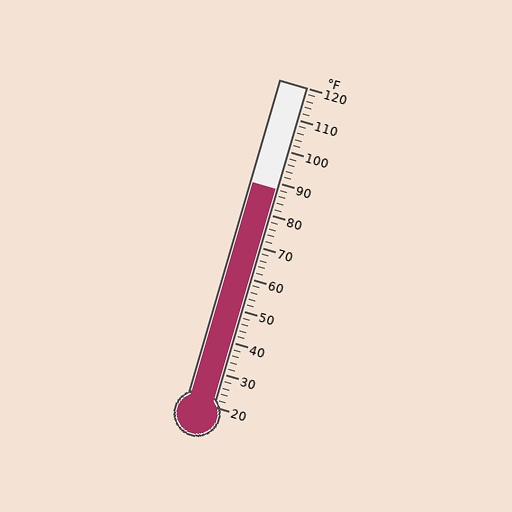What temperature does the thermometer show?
The thermometer shows approximately 88°F.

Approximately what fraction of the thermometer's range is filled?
The thermometer is filled to approximately 70% of its range.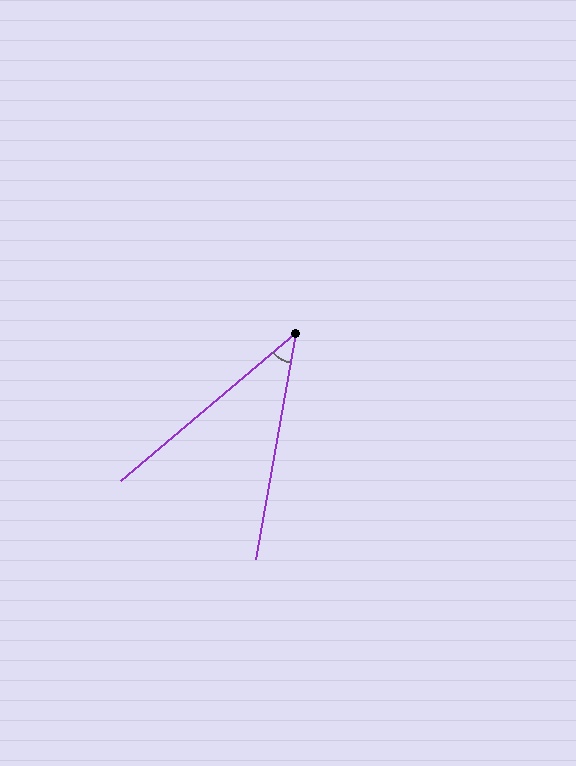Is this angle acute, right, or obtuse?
It is acute.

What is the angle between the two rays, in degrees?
Approximately 40 degrees.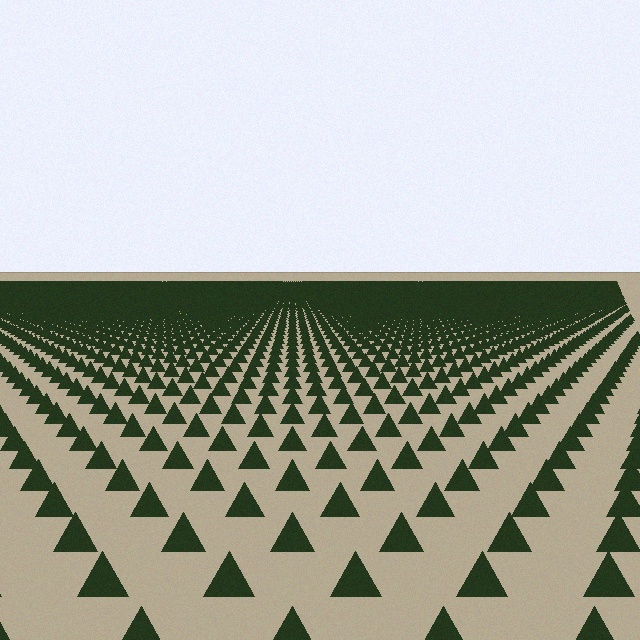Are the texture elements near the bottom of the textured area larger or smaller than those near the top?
Larger. Near the bottom, elements are closer to the viewer and appear at a bigger on-screen size.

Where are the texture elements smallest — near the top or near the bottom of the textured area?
Near the top.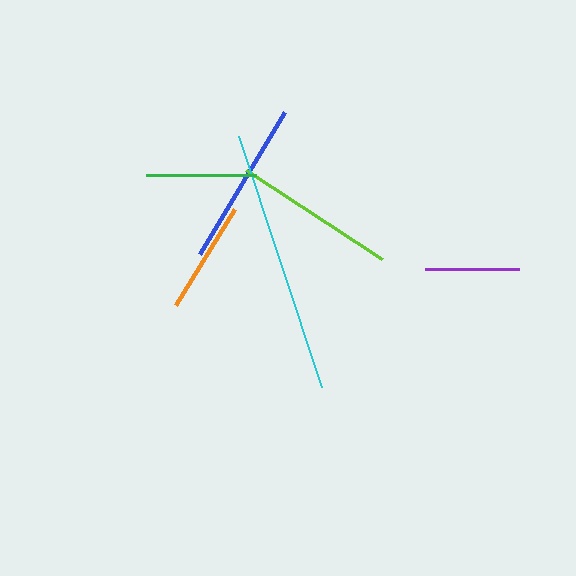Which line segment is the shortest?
The purple line is the shortest at approximately 95 pixels.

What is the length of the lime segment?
The lime segment is approximately 162 pixels long.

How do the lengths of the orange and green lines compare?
The orange and green lines are approximately the same length.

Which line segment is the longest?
The cyan line is the longest at approximately 264 pixels.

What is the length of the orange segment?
The orange segment is approximately 113 pixels long.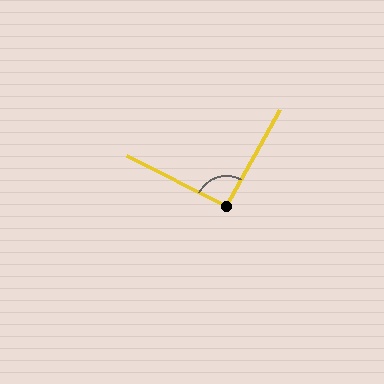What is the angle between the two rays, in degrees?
Approximately 92 degrees.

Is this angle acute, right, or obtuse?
It is approximately a right angle.